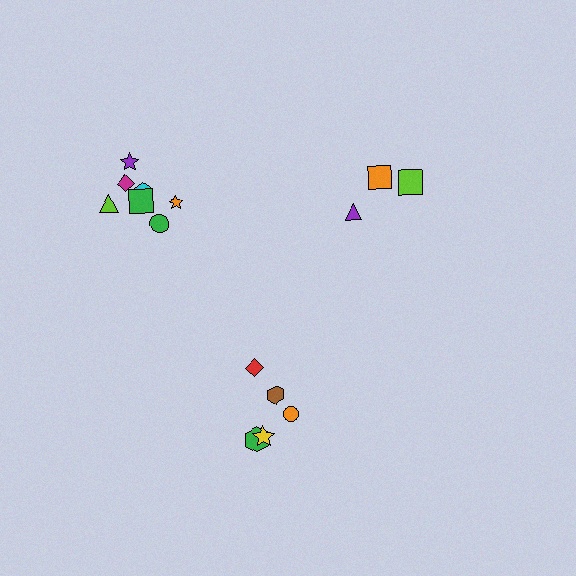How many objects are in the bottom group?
There are 5 objects.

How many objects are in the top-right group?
There are 5 objects.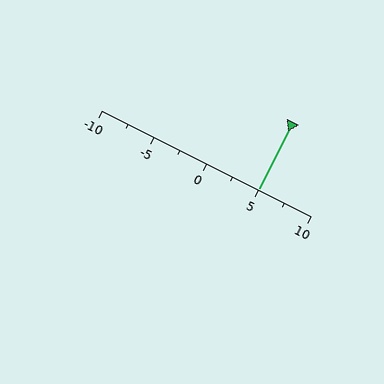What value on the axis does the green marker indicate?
The marker indicates approximately 5.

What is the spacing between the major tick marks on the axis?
The major ticks are spaced 5 apart.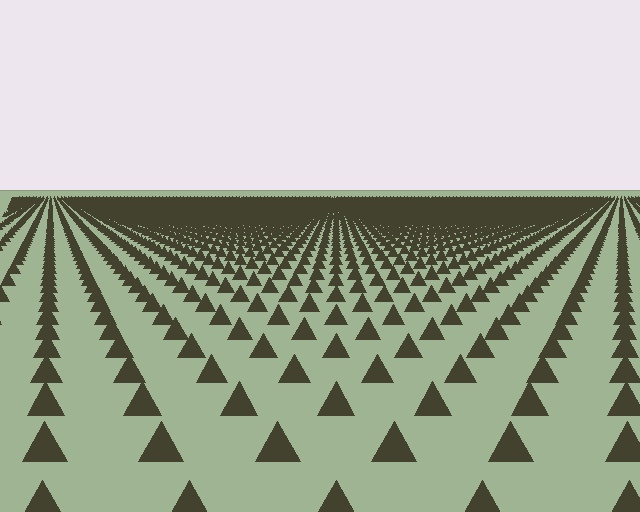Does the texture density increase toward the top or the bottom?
Density increases toward the top.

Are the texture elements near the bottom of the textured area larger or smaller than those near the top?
Larger. Near the bottom, elements are closer to the viewer and appear at a bigger on-screen size.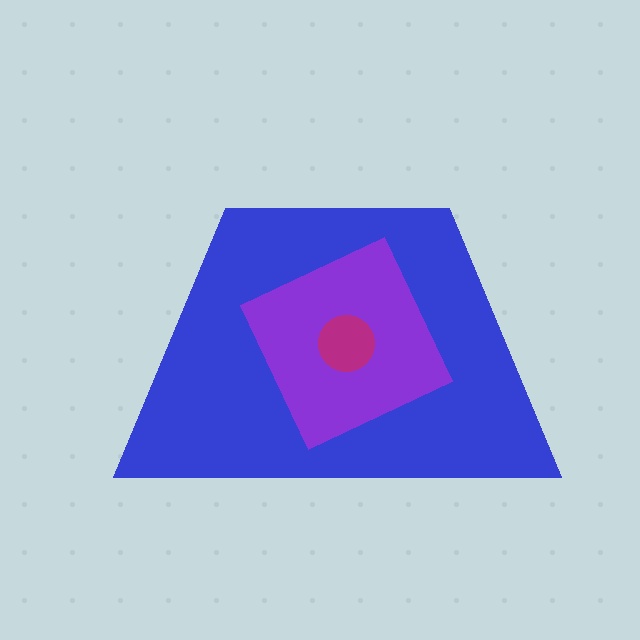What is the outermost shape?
The blue trapezoid.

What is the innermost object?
The magenta circle.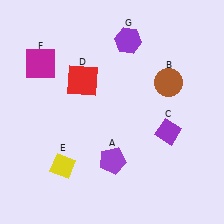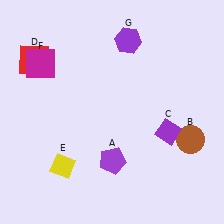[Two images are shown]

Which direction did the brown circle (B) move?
The brown circle (B) moved down.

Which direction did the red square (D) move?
The red square (D) moved left.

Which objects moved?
The objects that moved are: the brown circle (B), the red square (D).